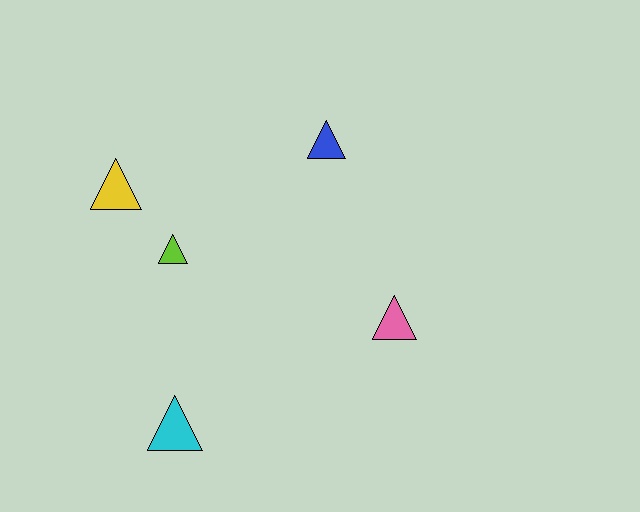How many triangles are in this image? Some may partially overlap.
There are 5 triangles.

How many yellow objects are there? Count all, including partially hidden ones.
There is 1 yellow object.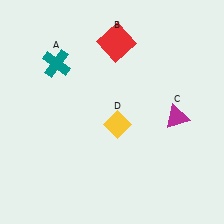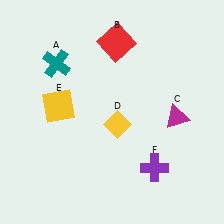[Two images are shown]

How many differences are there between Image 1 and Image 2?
There are 2 differences between the two images.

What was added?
A yellow square (E), a purple cross (F) were added in Image 2.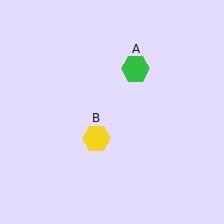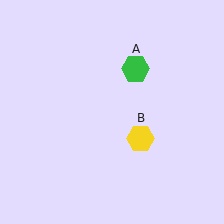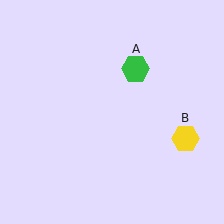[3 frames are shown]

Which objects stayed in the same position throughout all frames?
Green hexagon (object A) remained stationary.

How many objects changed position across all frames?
1 object changed position: yellow hexagon (object B).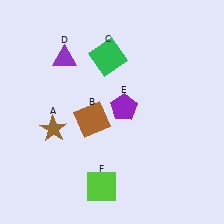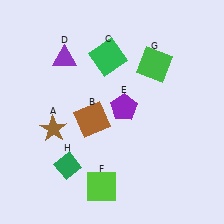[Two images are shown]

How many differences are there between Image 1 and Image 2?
There are 2 differences between the two images.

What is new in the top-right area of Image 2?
A green square (G) was added in the top-right area of Image 2.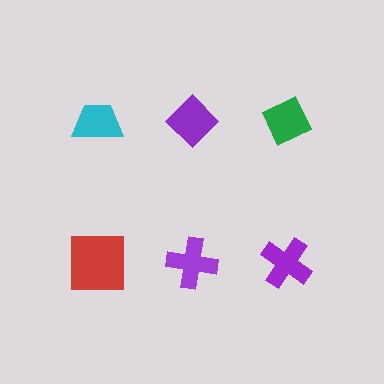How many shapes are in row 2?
3 shapes.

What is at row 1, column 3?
A green diamond.